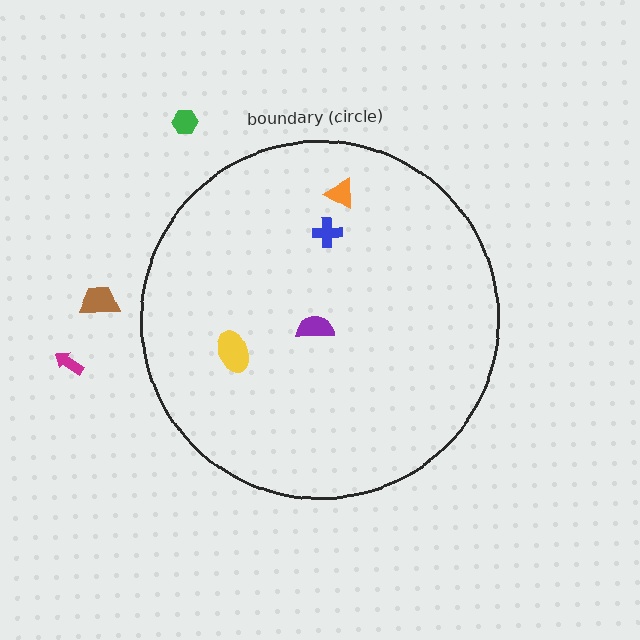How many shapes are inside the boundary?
4 inside, 3 outside.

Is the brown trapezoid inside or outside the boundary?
Outside.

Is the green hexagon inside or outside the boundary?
Outside.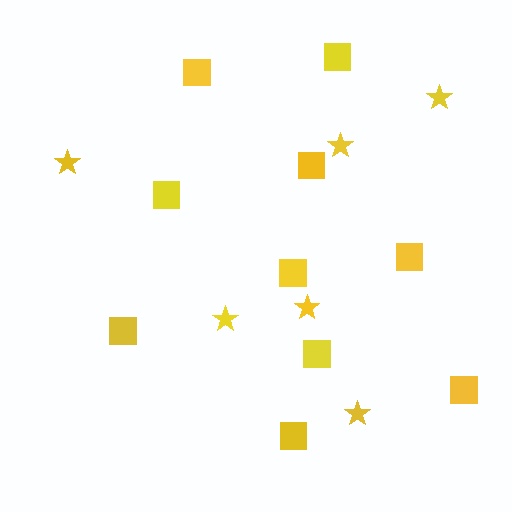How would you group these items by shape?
There are 2 groups: one group of stars (6) and one group of squares (10).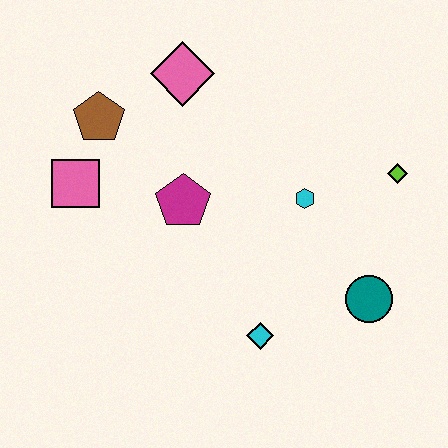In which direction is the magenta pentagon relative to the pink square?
The magenta pentagon is to the right of the pink square.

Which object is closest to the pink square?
The brown pentagon is closest to the pink square.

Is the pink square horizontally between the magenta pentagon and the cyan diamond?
No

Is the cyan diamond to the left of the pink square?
No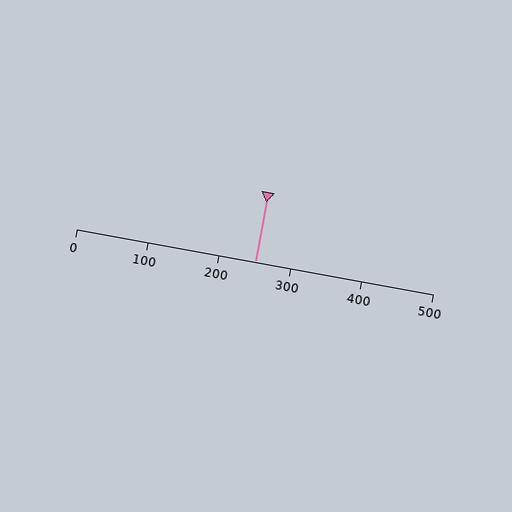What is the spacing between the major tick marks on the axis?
The major ticks are spaced 100 apart.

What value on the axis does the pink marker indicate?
The marker indicates approximately 250.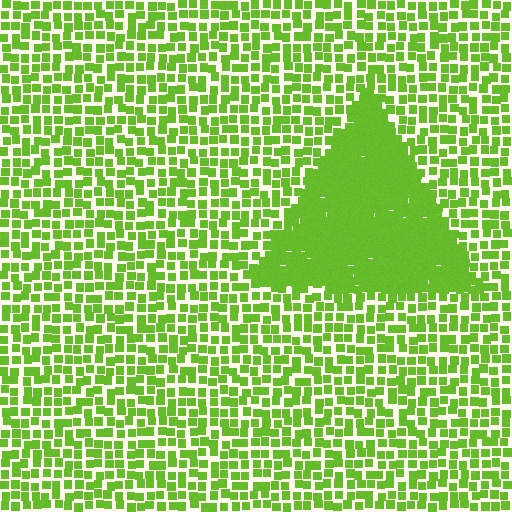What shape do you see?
I see a triangle.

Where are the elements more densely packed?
The elements are more densely packed inside the triangle boundary.